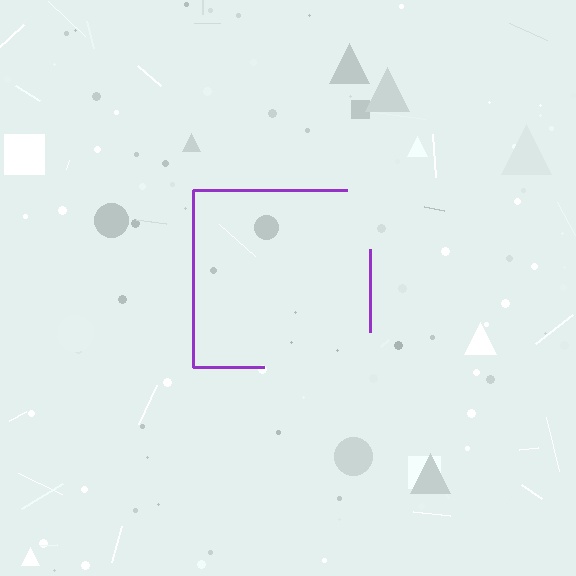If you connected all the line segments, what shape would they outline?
They would outline a square.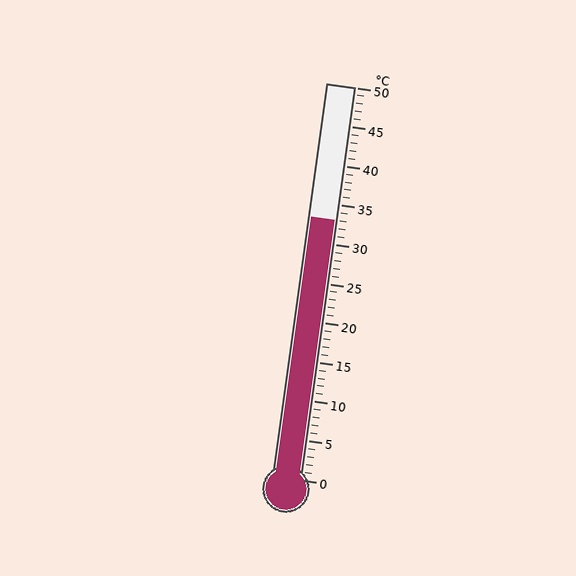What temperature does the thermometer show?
The thermometer shows approximately 33°C.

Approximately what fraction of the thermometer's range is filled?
The thermometer is filled to approximately 65% of its range.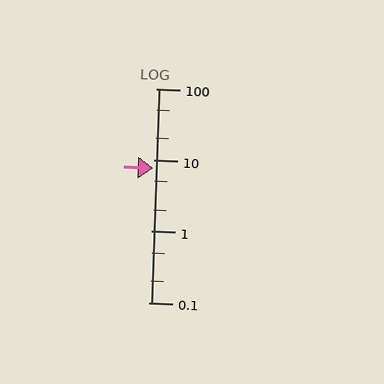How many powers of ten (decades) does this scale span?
The scale spans 3 decades, from 0.1 to 100.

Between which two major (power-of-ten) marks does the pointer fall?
The pointer is between 1 and 10.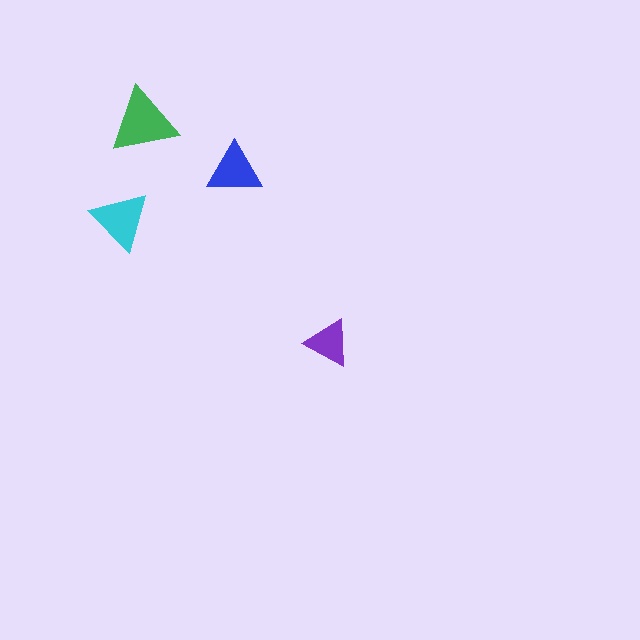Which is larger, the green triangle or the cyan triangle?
The green one.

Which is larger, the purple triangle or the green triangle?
The green one.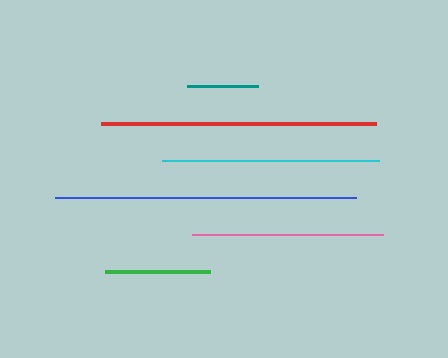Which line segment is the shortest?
The teal line is the shortest at approximately 71 pixels.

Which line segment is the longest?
The blue line is the longest at approximately 301 pixels.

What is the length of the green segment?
The green segment is approximately 104 pixels long.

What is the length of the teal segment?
The teal segment is approximately 71 pixels long.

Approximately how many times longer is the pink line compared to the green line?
The pink line is approximately 1.8 times the length of the green line.